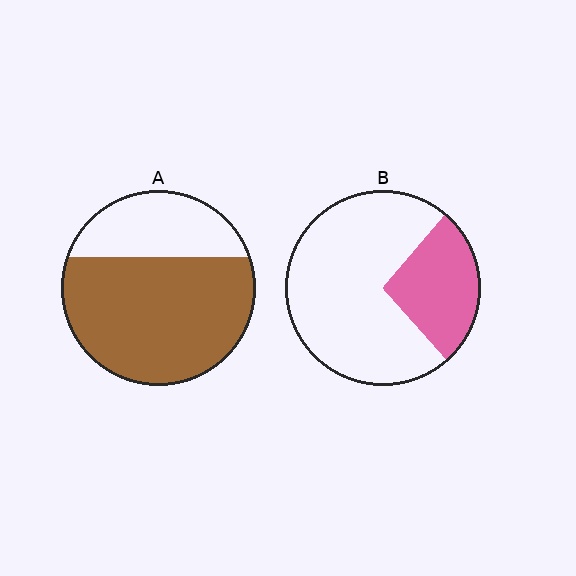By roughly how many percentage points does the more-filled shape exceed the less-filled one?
By roughly 40 percentage points (A over B).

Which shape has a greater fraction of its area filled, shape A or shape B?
Shape A.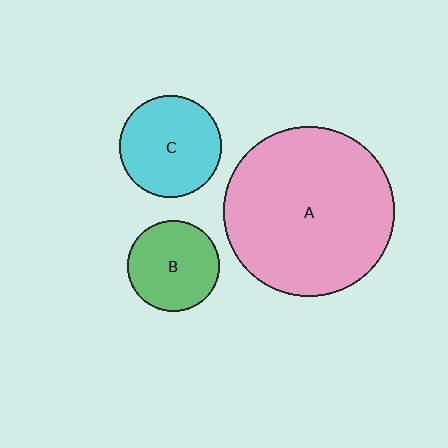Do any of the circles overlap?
No, none of the circles overlap.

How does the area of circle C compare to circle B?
Approximately 1.3 times.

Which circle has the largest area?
Circle A (pink).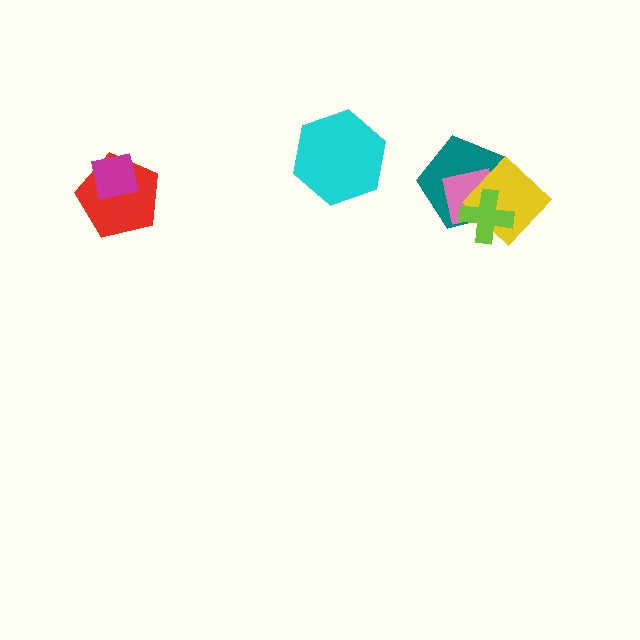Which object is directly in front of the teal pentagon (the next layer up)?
The pink square is directly in front of the teal pentagon.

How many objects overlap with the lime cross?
3 objects overlap with the lime cross.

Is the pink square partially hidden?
Yes, it is partially covered by another shape.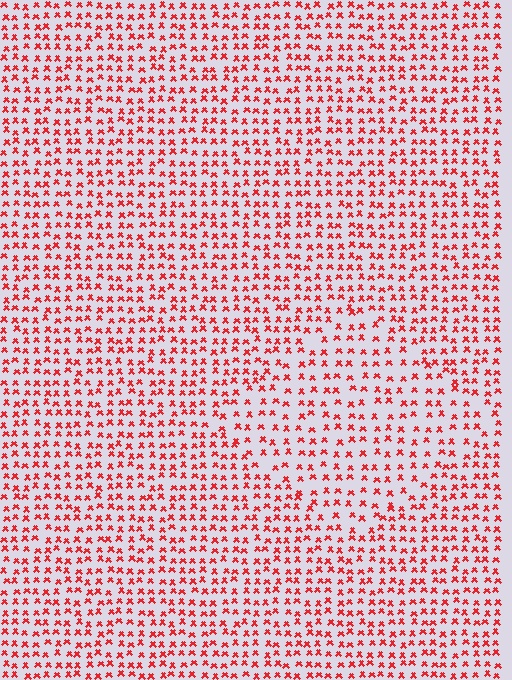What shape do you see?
I see a diamond.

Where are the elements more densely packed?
The elements are more densely packed outside the diamond boundary.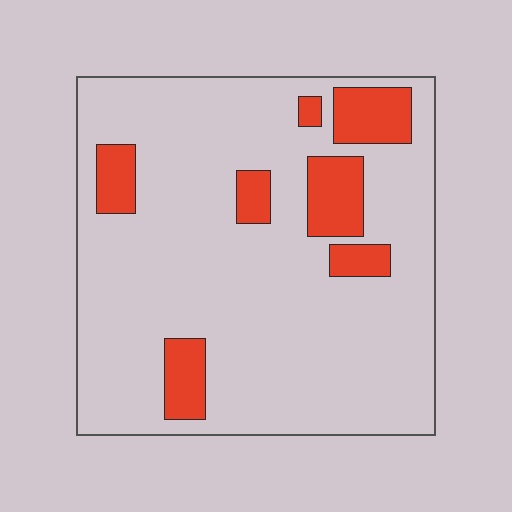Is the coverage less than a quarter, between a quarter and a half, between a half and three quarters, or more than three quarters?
Less than a quarter.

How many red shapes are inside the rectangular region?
7.